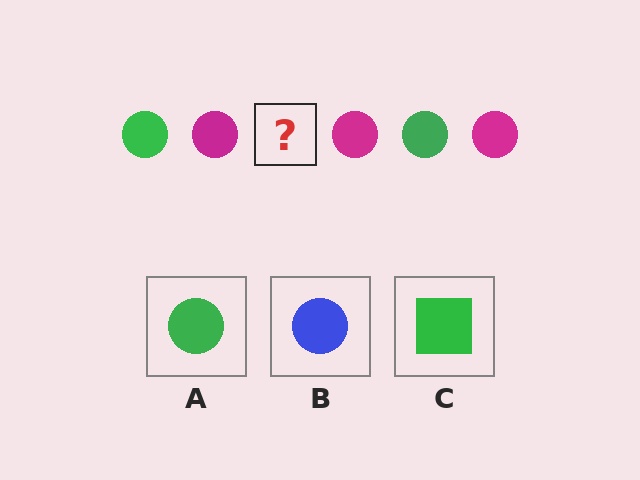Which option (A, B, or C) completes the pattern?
A.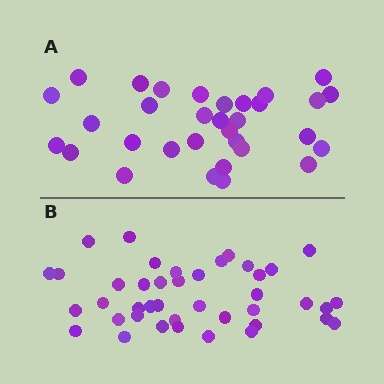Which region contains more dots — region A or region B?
Region B (the bottom region) has more dots.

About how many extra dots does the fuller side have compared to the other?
Region B has roughly 8 or so more dots than region A.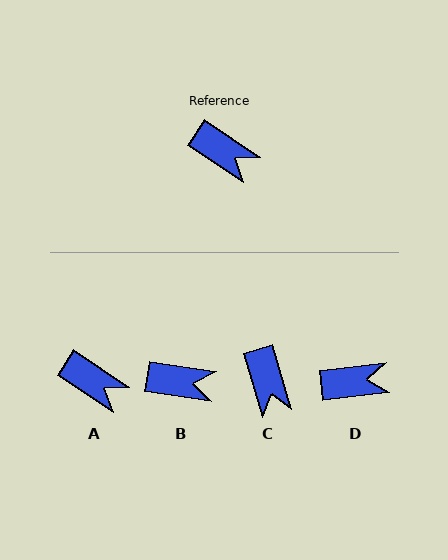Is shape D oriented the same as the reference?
No, it is off by about 40 degrees.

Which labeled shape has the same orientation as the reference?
A.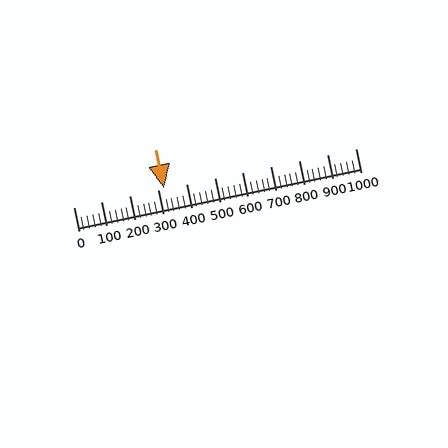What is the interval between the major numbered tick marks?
The major tick marks are spaced 100 units apart.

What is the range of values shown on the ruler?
The ruler shows values from 0 to 1000.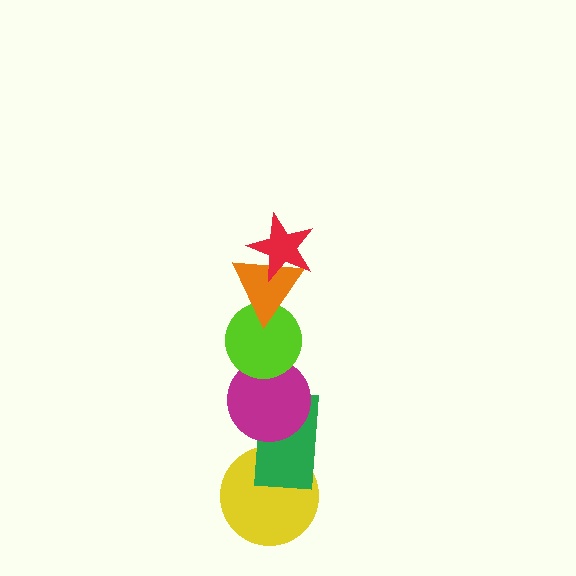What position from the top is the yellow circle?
The yellow circle is 6th from the top.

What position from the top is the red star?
The red star is 1st from the top.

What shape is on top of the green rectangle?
The magenta circle is on top of the green rectangle.